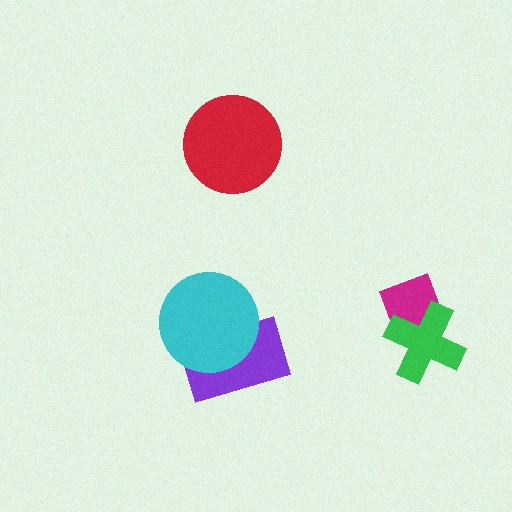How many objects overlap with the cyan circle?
1 object overlaps with the cyan circle.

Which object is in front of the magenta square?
The green cross is in front of the magenta square.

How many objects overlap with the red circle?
0 objects overlap with the red circle.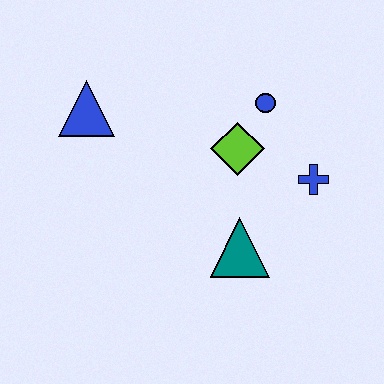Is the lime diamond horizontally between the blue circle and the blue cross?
No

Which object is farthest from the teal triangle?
The blue triangle is farthest from the teal triangle.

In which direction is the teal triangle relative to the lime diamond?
The teal triangle is below the lime diamond.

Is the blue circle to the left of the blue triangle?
No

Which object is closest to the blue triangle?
The lime diamond is closest to the blue triangle.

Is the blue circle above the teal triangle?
Yes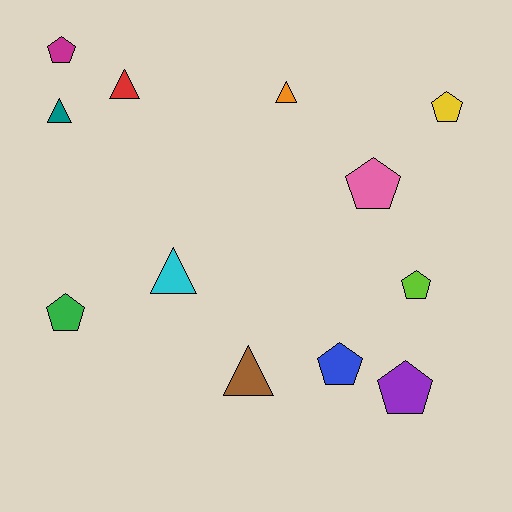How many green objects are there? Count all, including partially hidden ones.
There is 1 green object.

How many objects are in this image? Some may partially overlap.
There are 12 objects.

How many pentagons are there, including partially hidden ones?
There are 7 pentagons.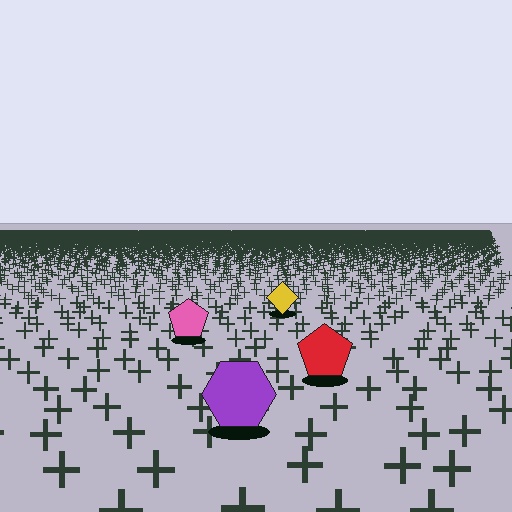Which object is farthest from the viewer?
The yellow diamond is farthest from the viewer. It appears smaller and the ground texture around it is denser.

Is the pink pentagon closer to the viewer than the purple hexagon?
No. The purple hexagon is closer — you can tell from the texture gradient: the ground texture is coarser near it.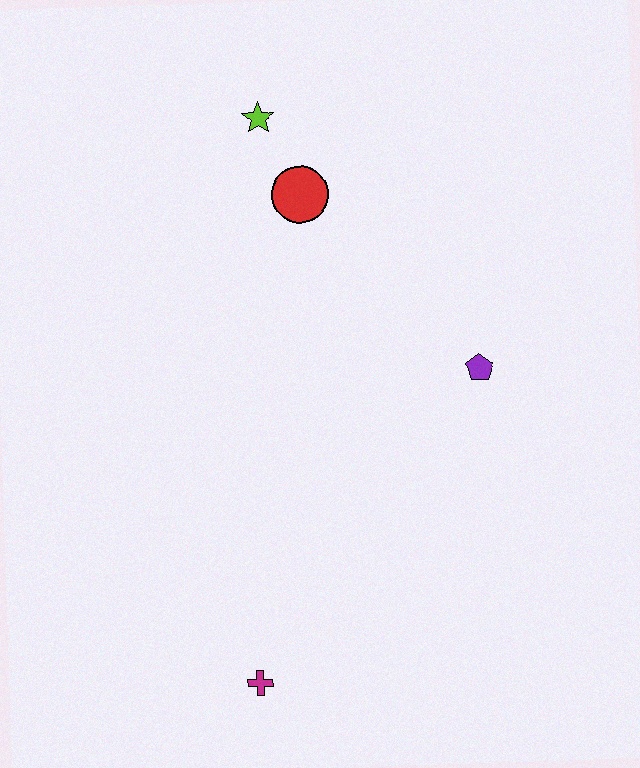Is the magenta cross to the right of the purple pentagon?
No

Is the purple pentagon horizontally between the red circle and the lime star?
No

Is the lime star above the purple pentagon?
Yes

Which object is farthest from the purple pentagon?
The magenta cross is farthest from the purple pentagon.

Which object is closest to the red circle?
The lime star is closest to the red circle.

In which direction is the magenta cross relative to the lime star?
The magenta cross is below the lime star.